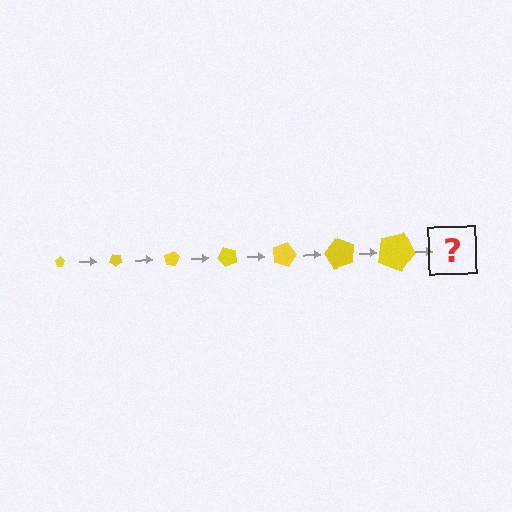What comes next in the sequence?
The next element should be a pentagon, larger than the previous one and rotated 280 degrees from the start.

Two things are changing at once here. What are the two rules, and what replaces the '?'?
The two rules are that the pentagon grows larger each step and it rotates 40 degrees each step. The '?' should be a pentagon, larger than the previous one and rotated 280 degrees from the start.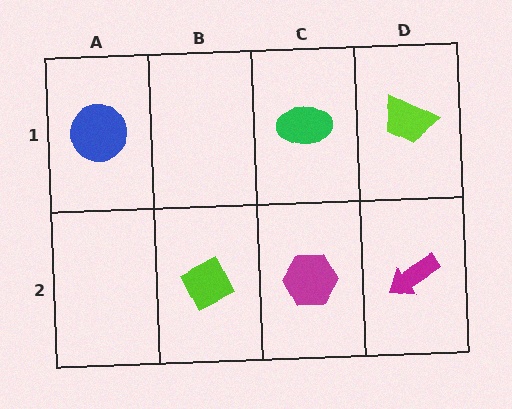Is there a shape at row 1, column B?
No, that cell is empty.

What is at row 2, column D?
A magenta arrow.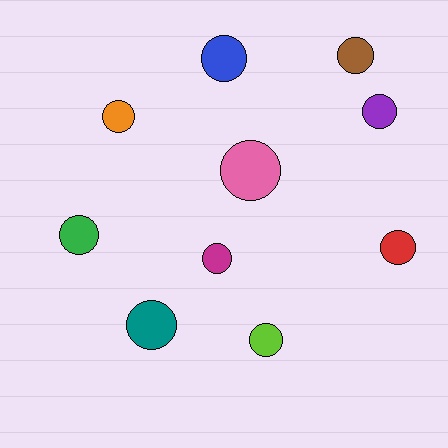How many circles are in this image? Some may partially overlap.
There are 10 circles.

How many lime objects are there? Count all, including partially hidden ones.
There is 1 lime object.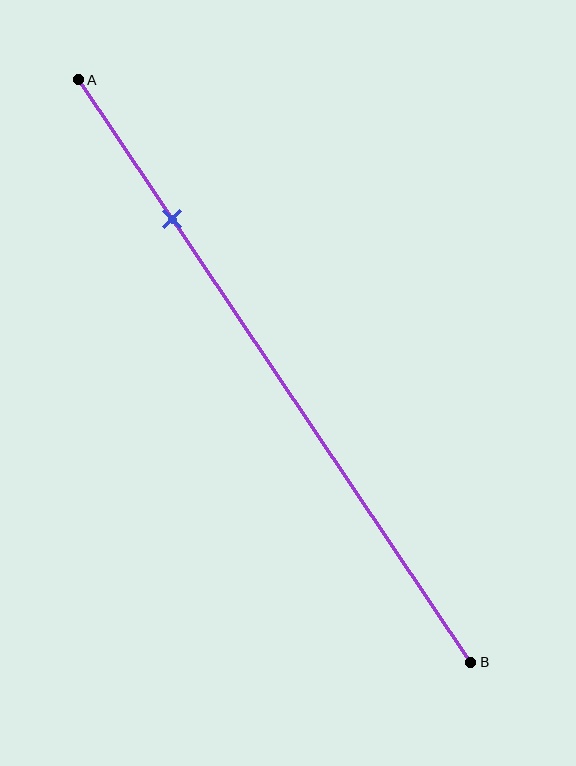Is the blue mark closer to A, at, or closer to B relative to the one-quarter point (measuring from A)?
The blue mark is approximately at the one-quarter point of segment AB.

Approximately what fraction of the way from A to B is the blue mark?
The blue mark is approximately 25% of the way from A to B.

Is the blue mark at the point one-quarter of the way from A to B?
Yes, the mark is approximately at the one-quarter point.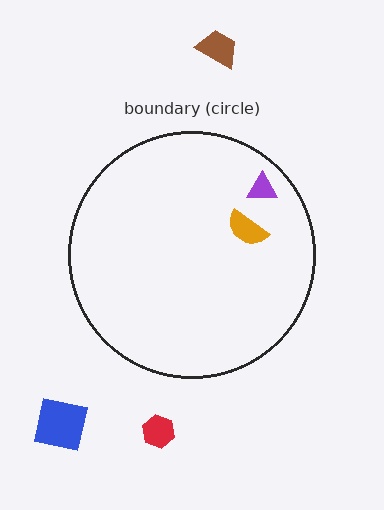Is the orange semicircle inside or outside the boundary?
Inside.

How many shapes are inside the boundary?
2 inside, 3 outside.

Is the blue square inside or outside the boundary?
Outside.